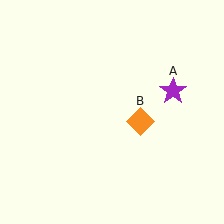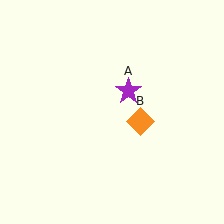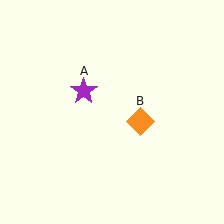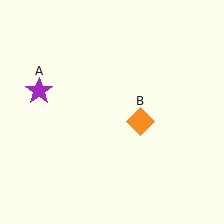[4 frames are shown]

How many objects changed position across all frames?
1 object changed position: purple star (object A).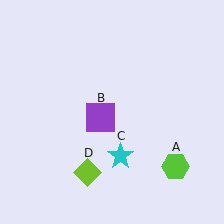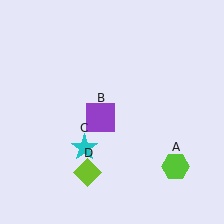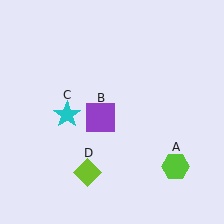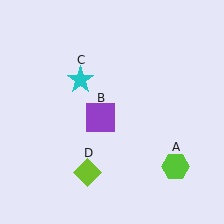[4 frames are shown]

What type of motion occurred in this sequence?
The cyan star (object C) rotated clockwise around the center of the scene.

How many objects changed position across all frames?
1 object changed position: cyan star (object C).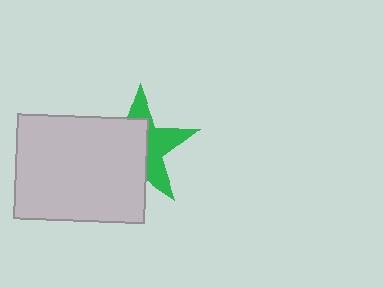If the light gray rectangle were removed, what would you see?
You would see the complete green star.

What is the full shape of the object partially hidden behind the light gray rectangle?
The partially hidden object is a green star.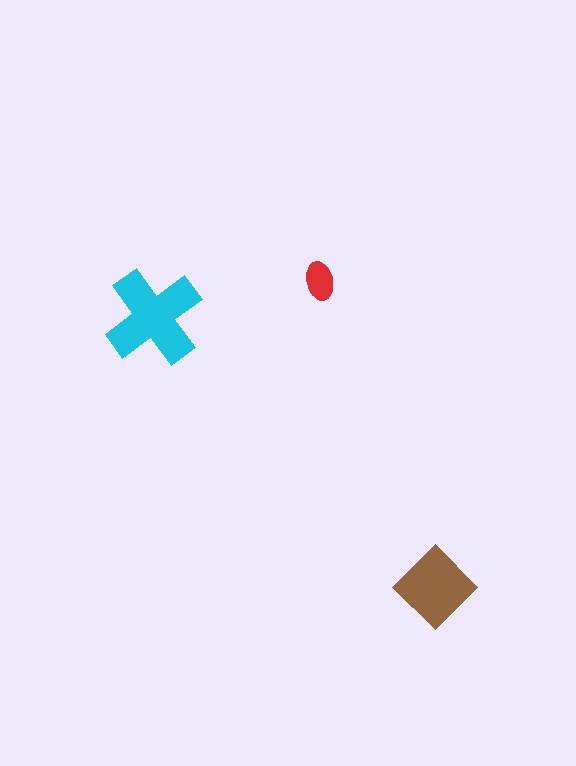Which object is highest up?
The red ellipse is topmost.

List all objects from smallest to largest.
The red ellipse, the brown diamond, the cyan cross.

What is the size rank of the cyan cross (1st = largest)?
1st.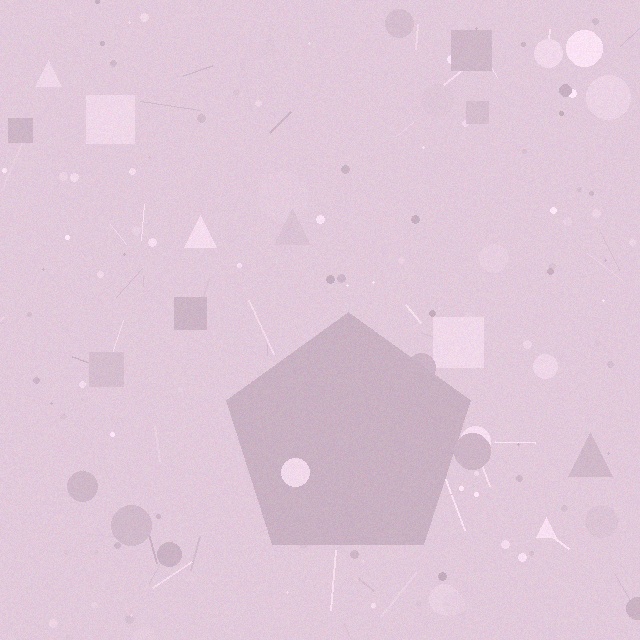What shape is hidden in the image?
A pentagon is hidden in the image.